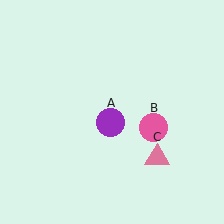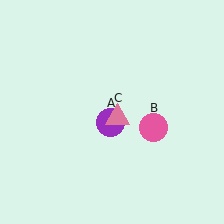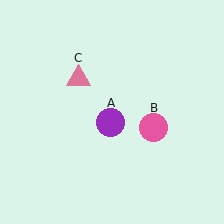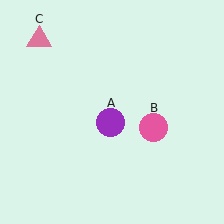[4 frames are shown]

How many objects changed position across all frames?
1 object changed position: pink triangle (object C).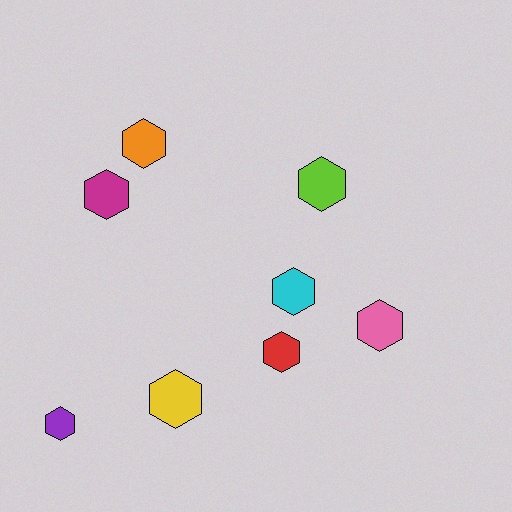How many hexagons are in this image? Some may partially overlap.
There are 8 hexagons.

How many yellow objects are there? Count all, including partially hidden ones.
There is 1 yellow object.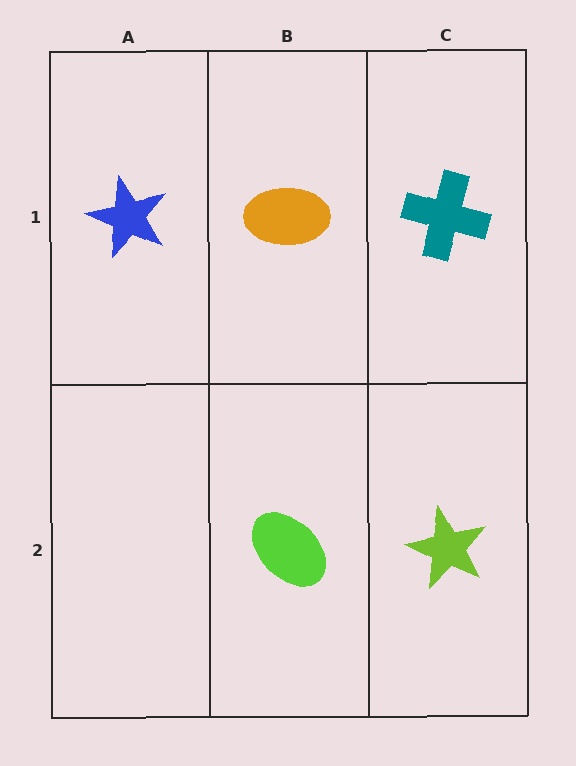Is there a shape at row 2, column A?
No, that cell is empty.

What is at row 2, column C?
A lime star.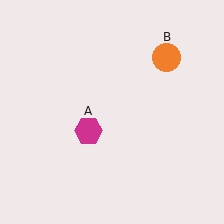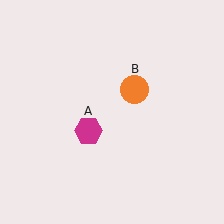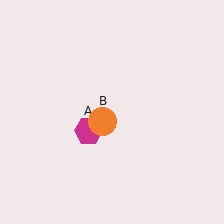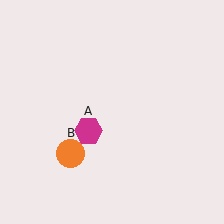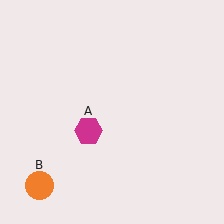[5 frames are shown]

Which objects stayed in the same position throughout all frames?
Magenta hexagon (object A) remained stationary.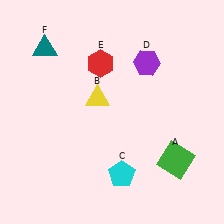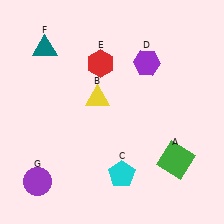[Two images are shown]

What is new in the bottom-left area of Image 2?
A purple circle (G) was added in the bottom-left area of Image 2.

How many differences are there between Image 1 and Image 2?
There is 1 difference between the two images.